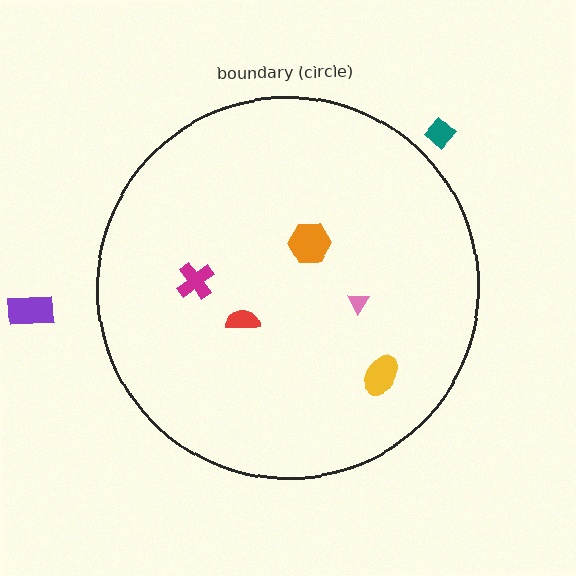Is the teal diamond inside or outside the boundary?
Outside.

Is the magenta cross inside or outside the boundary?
Inside.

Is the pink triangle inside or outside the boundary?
Inside.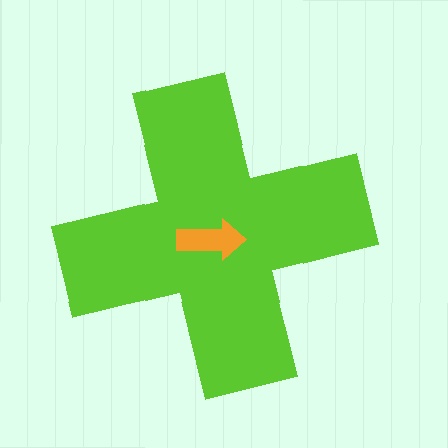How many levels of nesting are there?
2.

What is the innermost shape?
The orange arrow.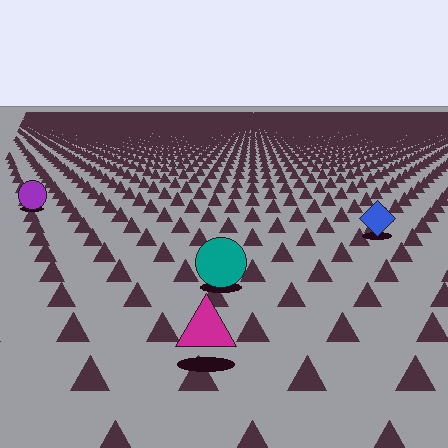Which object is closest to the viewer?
The magenta triangle is closest. The texture marks near it are larger and more spread out.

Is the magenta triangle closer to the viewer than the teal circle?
Yes. The magenta triangle is closer — you can tell from the texture gradient: the ground texture is coarser near it.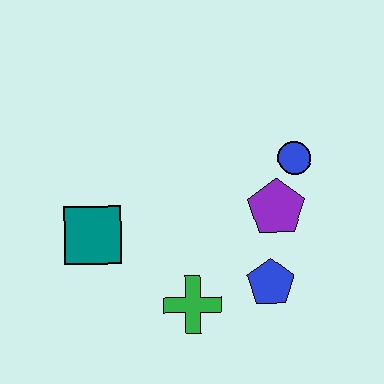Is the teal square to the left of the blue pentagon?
Yes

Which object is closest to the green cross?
The blue pentagon is closest to the green cross.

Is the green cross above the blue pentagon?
No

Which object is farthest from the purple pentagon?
The teal square is farthest from the purple pentagon.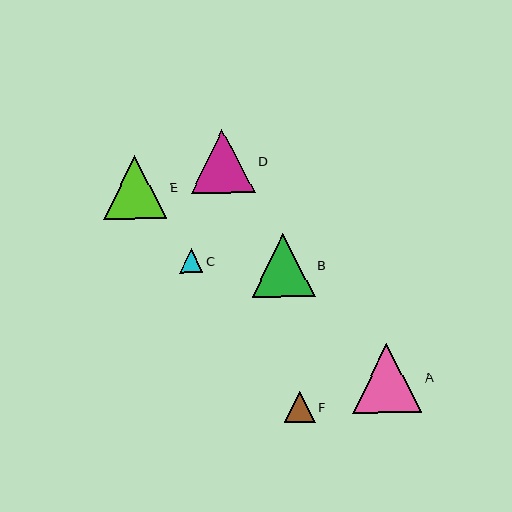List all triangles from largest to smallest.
From largest to smallest: A, D, E, B, F, C.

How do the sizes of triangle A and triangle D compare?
Triangle A and triangle D are approximately the same size.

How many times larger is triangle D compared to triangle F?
Triangle D is approximately 2.1 times the size of triangle F.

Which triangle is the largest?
Triangle A is the largest with a size of approximately 69 pixels.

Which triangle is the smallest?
Triangle C is the smallest with a size of approximately 24 pixels.